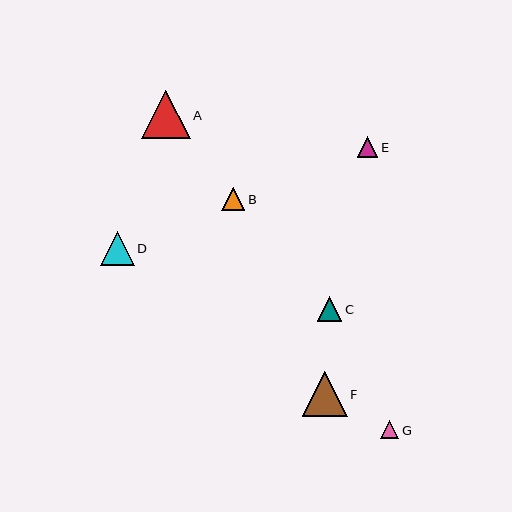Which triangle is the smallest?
Triangle G is the smallest with a size of approximately 18 pixels.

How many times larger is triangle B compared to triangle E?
Triangle B is approximately 1.2 times the size of triangle E.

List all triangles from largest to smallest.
From largest to smallest: A, F, D, C, B, E, G.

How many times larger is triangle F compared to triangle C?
Triangle F is approximately 1.8 times the size of triangle C.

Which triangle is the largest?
Triangle A is the largest with a size of approximately 48 pixels.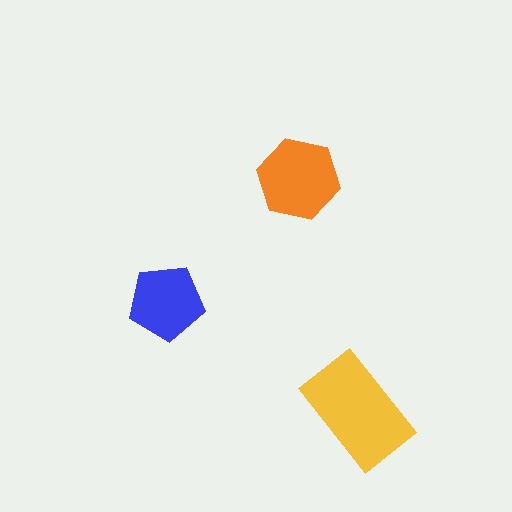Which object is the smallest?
The blue pentagon.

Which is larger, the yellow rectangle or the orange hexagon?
The yellow rectangle.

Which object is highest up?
The orange hexagon is topmost.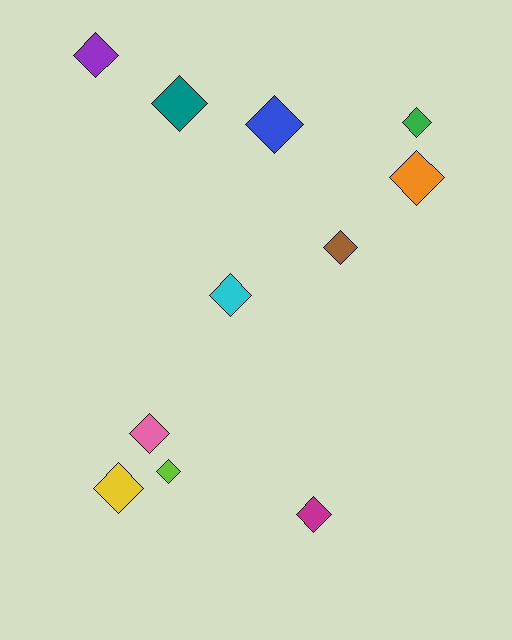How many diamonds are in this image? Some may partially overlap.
There are 11 diamonds.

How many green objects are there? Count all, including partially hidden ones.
There is 1 green object.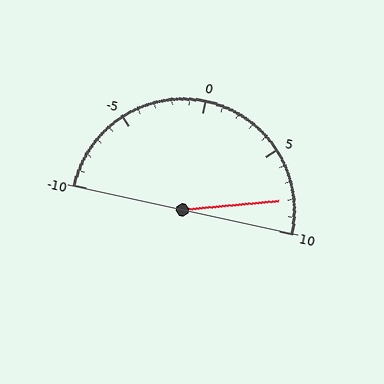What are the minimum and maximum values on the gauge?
The gauge ranges from -10 to 10.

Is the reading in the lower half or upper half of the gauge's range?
The reading is in the upper half of the range (-10 to 10).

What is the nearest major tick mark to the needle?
The nearest major tick mark is 10.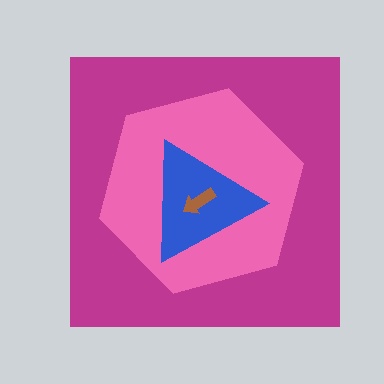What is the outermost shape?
The magenta square.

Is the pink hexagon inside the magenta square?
Yes.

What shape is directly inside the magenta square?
The pink hexagon.